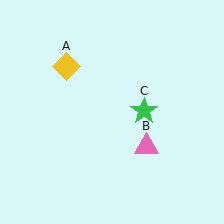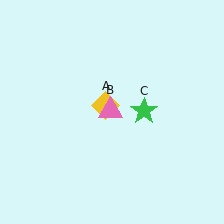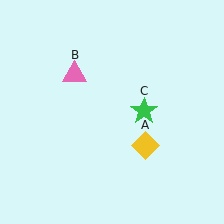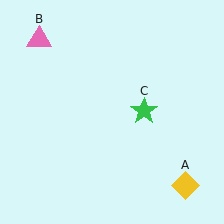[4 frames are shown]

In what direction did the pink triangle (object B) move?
The pink triangle (object B) moved up and to the left.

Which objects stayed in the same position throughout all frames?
Green star (object C) remained stationary.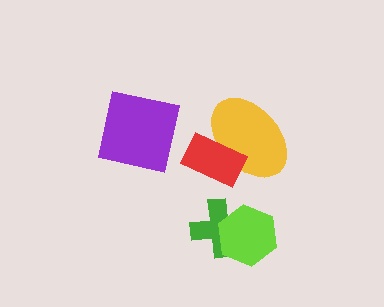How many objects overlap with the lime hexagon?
1 object overlaps with the lime hexagon.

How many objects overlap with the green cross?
1 object overlaps with the green cross.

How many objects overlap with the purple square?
0 objects overlap with the purple square.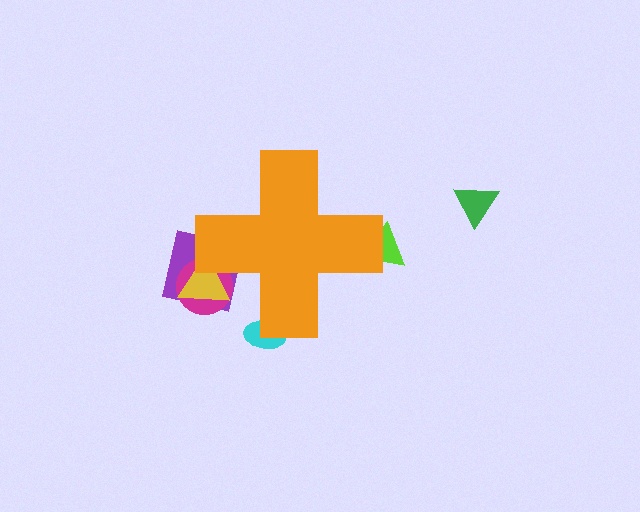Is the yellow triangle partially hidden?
Yes, the yellow triangle is partially hidden behind the orange cross.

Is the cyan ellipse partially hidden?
Yes, the cyan ellipse is partially hidden behind the orange cross.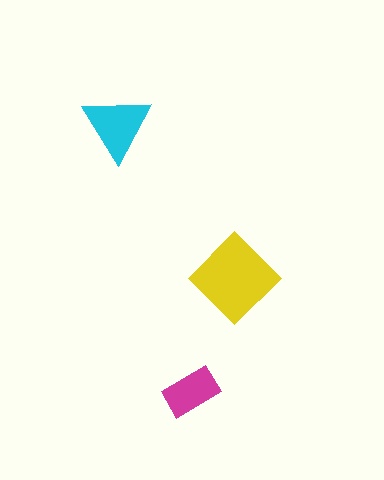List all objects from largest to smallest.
The yellow diamond, the cyan triangle, the magenta rectangle.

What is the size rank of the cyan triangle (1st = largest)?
2nd.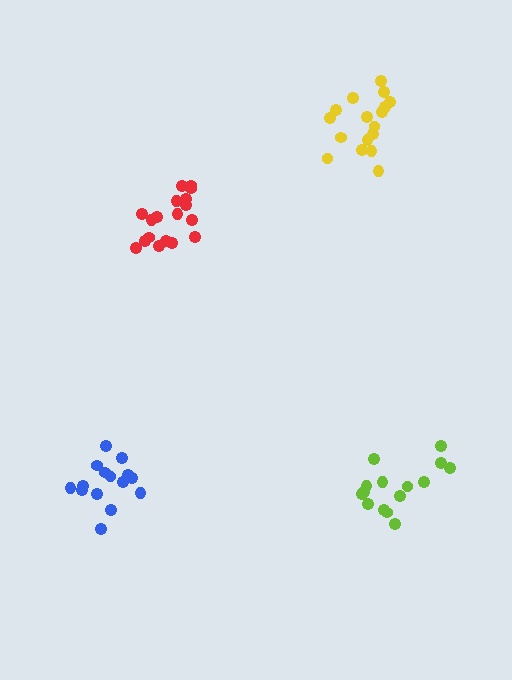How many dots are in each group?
Group 1: 16 dots, Group 2: 18 dots, Group 3: 15 dots, Group 4: 17 dots (66 total).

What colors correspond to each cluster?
The clusters are colored: blue, red, lime, yellow.